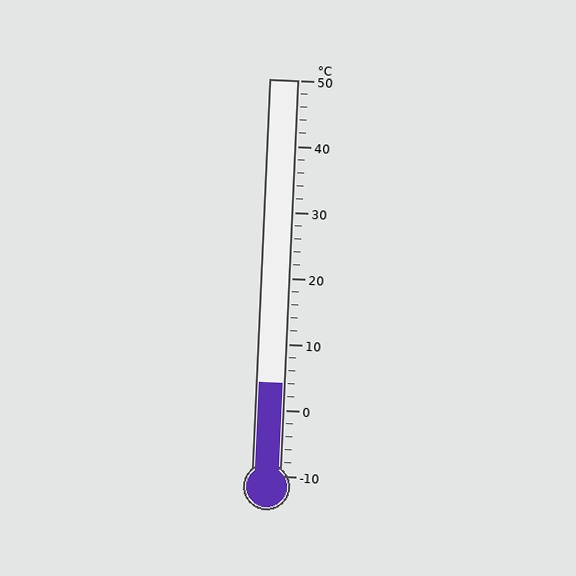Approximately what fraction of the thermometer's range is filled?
The thermometer is filled to approximately 25% of its range.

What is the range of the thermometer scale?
The thermometer scale ranges from -10°C to 50°C.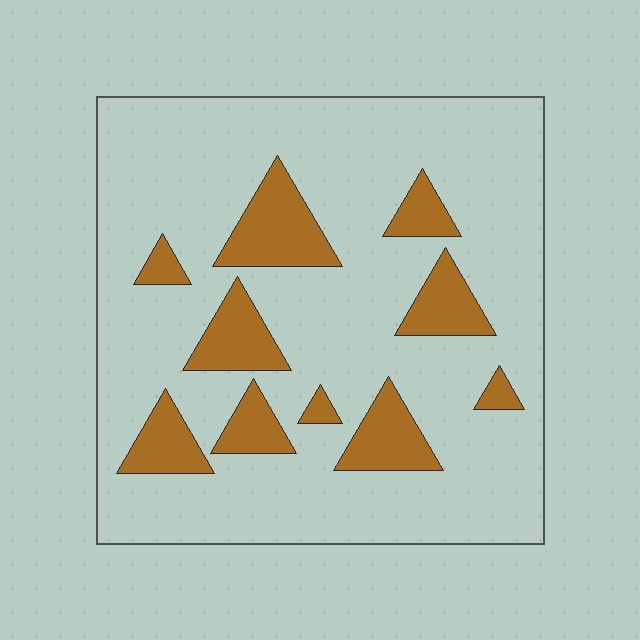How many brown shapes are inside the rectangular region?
10.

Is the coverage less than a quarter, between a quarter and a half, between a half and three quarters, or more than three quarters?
Less than a quarter.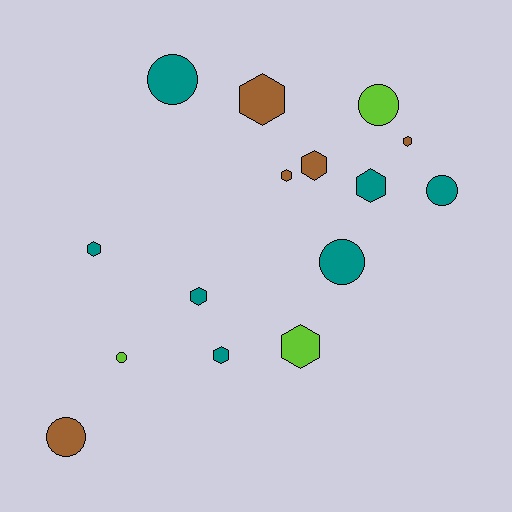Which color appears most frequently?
Teal, with 7 objects.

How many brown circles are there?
There is 1 brown circle.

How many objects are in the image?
There are 15 objects.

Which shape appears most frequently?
Hexagon, with 9 objects.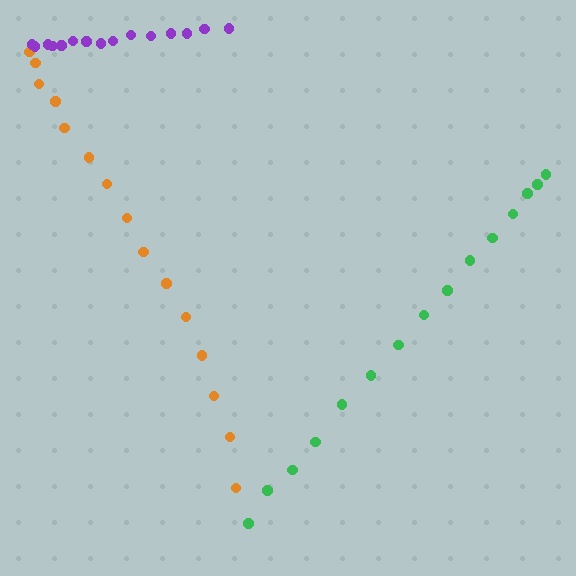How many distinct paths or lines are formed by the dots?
There are 3 distinct paths.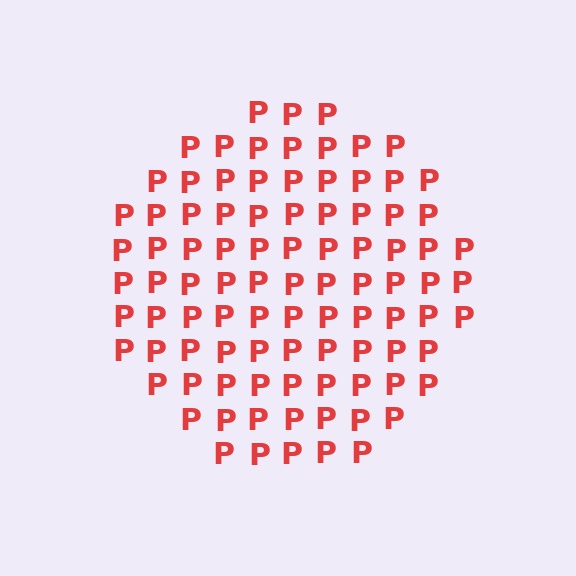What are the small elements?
The small elements are letter P's.